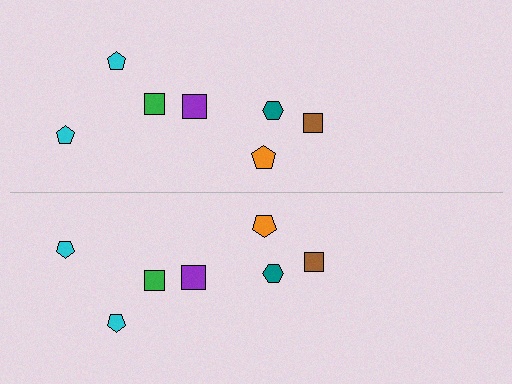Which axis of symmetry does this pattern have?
The pattern has a horizontal axis of symmetry running through the center of the image.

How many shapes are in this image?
There are 14 shapes in this image.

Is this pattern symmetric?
Yes, this pattern has bilateral (reflection) symmetry.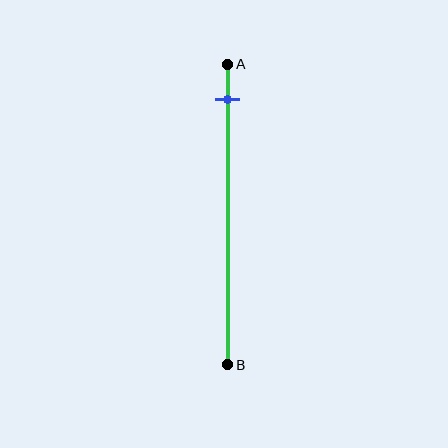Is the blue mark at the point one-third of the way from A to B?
No, the mark is at about 10% from A, not at the 33% one-third point.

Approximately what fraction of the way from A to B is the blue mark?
The blue mark is approximately 10% of the way from A to B.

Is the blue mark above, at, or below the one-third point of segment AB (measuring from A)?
The blue mark is above the one-third point of segment AB.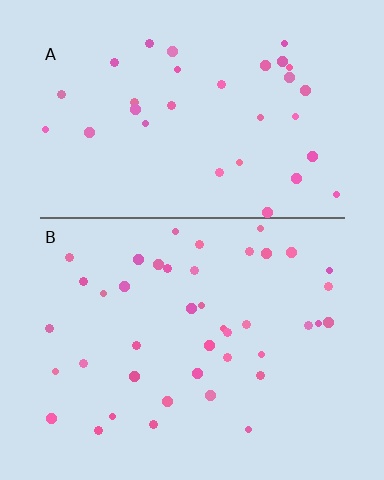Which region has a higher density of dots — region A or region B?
B (the bottom).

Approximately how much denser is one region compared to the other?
Approximately 1.3× — region B over region A.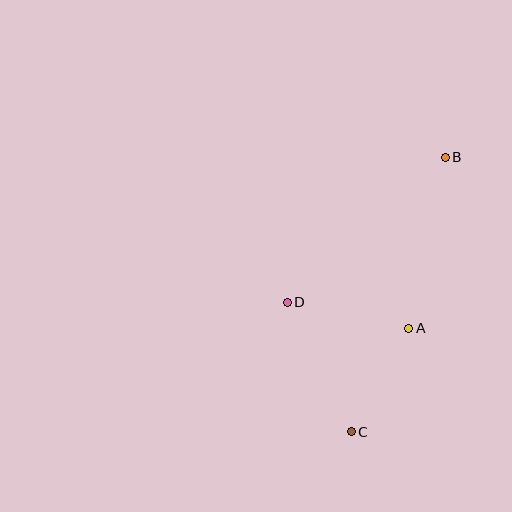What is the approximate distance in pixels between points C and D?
The distance between C and D is approximately 144 pixels.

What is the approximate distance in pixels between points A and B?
The distance between A and B is approximately 175 pixels.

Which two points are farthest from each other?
Points B and C are farthest from each other.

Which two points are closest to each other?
Points A and C are closest to each other.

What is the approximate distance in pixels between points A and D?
The distance between A and D is approximately 125 pixels.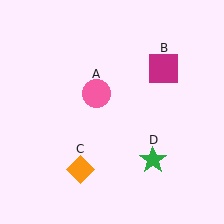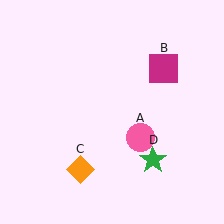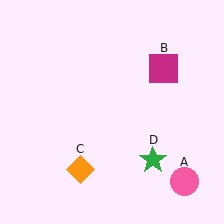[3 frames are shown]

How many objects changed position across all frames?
1 object changed position: pink circle (object A).